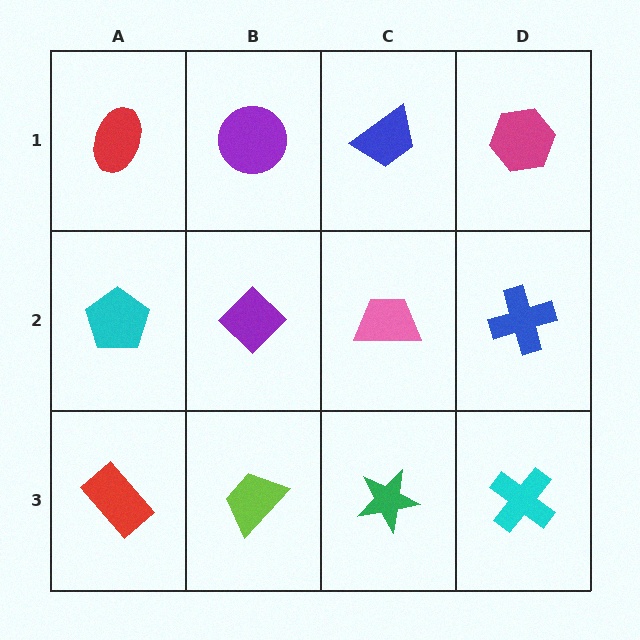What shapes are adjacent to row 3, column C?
A pink trapezoid (row 2, column C), a lime trapezoid (row 3, column B), a cyan cross (row 3, column D).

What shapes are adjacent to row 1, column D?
A blue cross (row 2, column D), a blue trapezoid (row 1, column C).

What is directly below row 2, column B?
A lime trapezoid.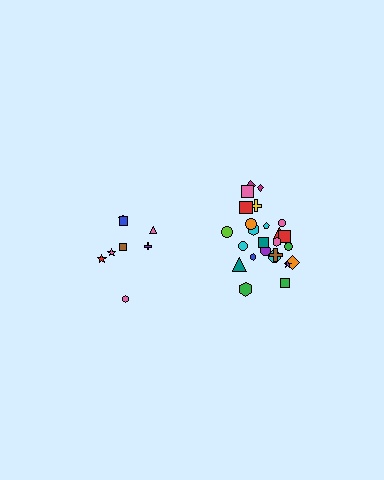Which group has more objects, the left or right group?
The right group.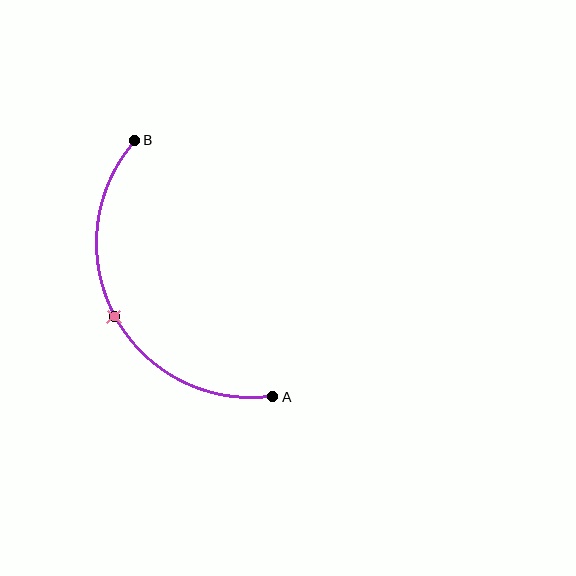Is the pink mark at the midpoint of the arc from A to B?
Yes. The pink mark lies on the arc at equal arc-length from both A and B — it is the arc midpoint.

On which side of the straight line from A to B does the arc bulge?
The arc bulges to the left of the straight line connecting A and B.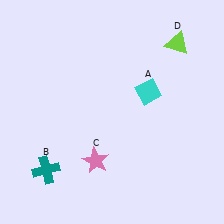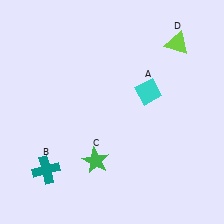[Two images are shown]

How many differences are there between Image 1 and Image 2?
There is 1 difference between the two images.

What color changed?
The star (C) changed from pink in Image 1 to green in Image 2.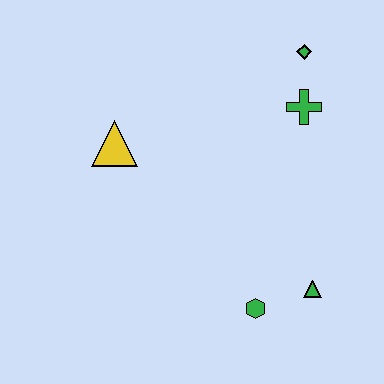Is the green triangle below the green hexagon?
No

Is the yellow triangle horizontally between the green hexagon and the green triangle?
No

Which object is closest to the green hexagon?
The green triangle is closest to the green hexagon.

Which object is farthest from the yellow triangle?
The green triangle is farthest from the yellow triangle.